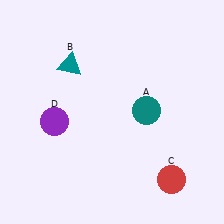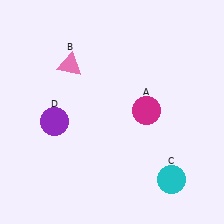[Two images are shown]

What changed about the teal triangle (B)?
In Image 1, B is teal. In Image 2, it changed to pink.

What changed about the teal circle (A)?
In Image 1, A is teal. In Image 2, it changed to magenta.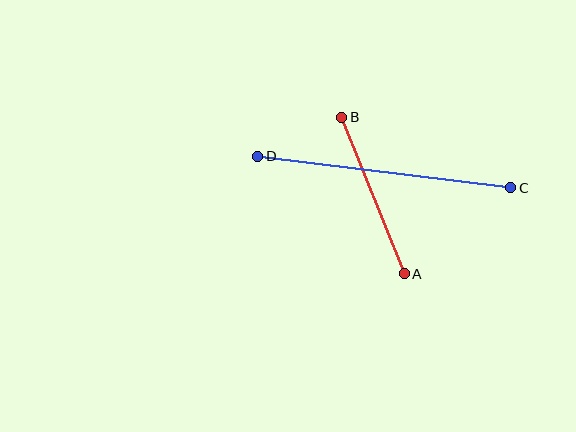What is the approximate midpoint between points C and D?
The midpoint is at approximately (384, 172) pixels.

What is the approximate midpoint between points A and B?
The midpoint is at approximately (373, 196) pixels.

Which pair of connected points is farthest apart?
Points C and D are farthest apart.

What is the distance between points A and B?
The distance is approximately 169 pixels.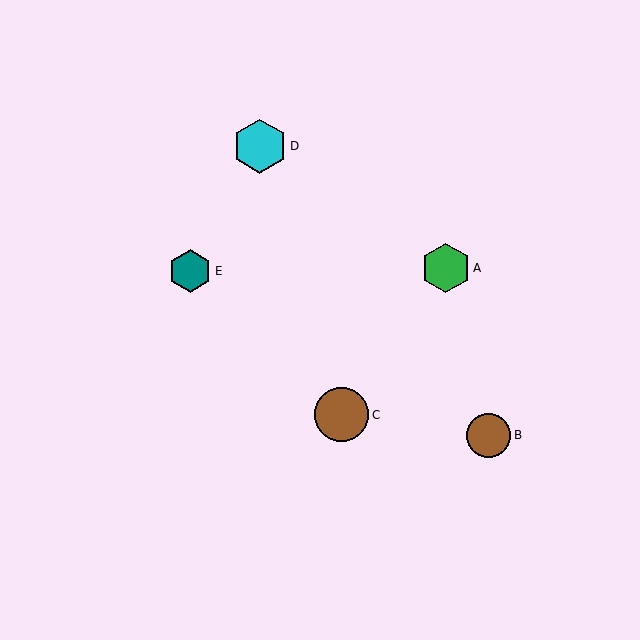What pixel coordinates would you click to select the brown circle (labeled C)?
Click at (342, 415) to select the brown circle C.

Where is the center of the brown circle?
The center of the brown circle is at (488, 435).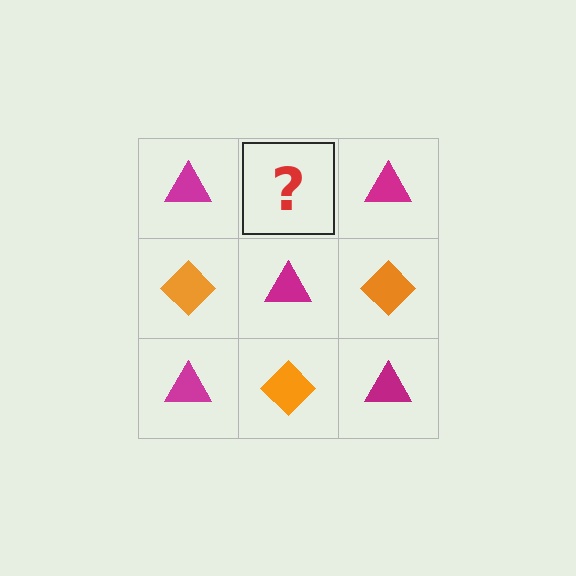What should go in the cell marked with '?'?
The missing cell should contain an orange diamond.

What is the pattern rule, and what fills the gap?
The rule is that it alternates magenta triangle and orange diamond in a checkerboard pattern. The gap should be filled with an orange diamond.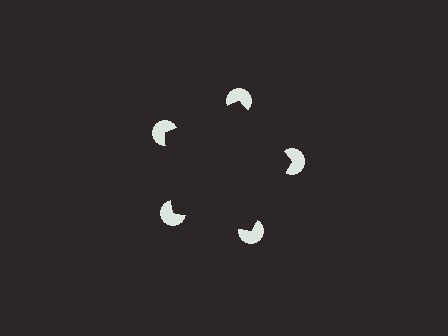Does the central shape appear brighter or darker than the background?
It typically appears slightly darker than the background, even though no actual brightness change is drawn.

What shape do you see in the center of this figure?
An illusory pentagon — its edges are inferred from the aligned wedge cuts in the pac-man discs, not physically drawn.